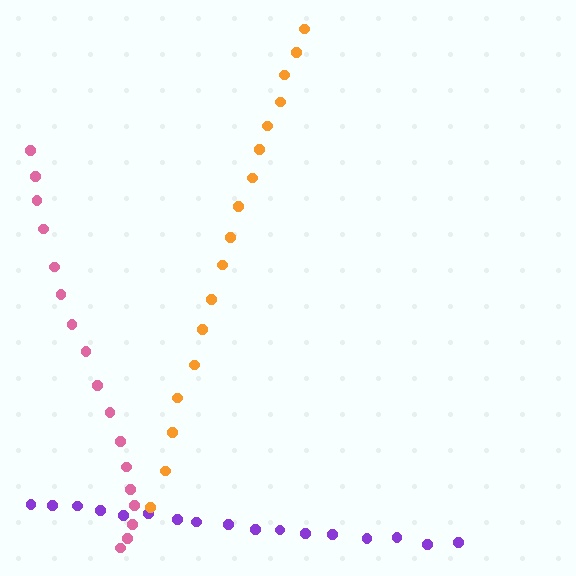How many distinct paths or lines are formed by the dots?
There are 3 distinct paths.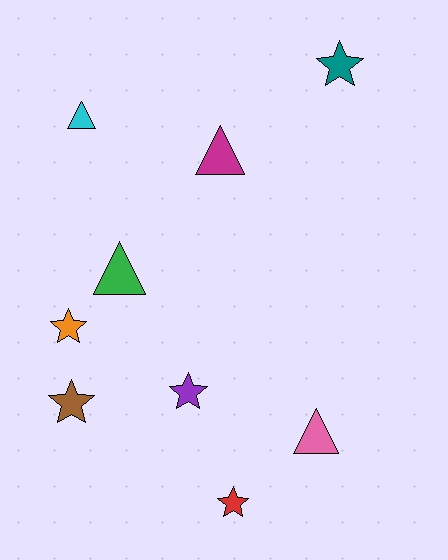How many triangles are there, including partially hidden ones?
There are 4 triangles.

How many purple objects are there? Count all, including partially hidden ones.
There is 1 purple object.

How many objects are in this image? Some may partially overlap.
There are 9 objects.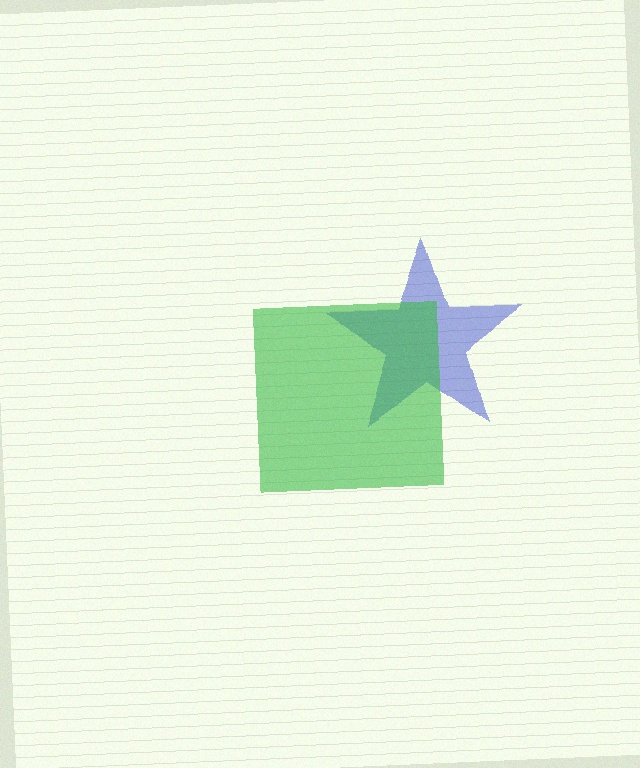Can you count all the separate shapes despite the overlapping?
Yes, there are 2 separate shapes.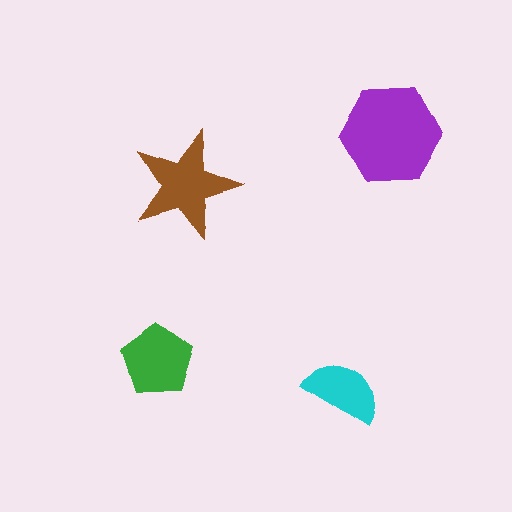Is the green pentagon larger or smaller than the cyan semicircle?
Larger.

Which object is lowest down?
The cyan semicircle is bottommost.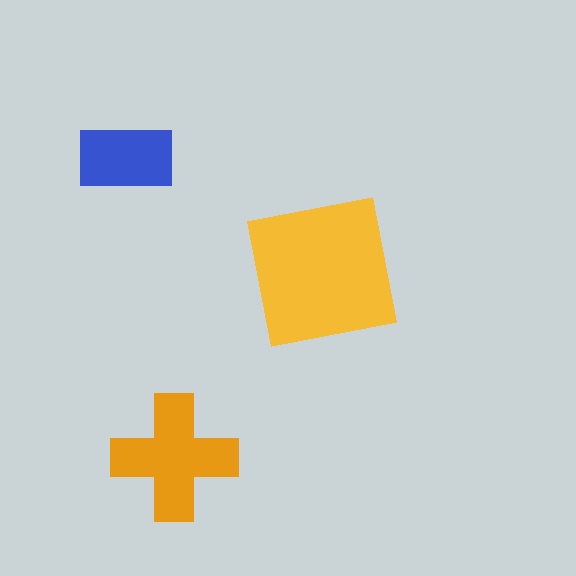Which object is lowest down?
The orange cross is bottommost.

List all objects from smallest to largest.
The blue rectangle, the orange cross, the yellow square.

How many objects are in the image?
There are 3 objects in the image.